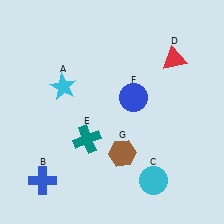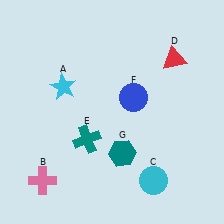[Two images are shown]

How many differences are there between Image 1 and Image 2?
There are 2 differences between the two images.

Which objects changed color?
B changed from blue to pink. G changed from brown to teal.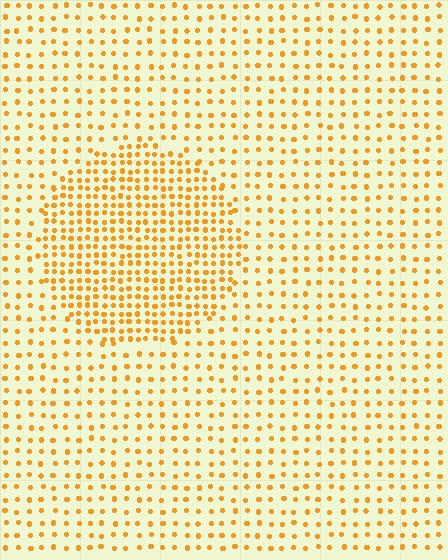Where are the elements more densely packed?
The elements are more densely packed inside the circle boundary.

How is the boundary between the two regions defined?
The boundary is defined by a change in element density (approximately 2.1x ratio). All elements are the same color, size, and shape.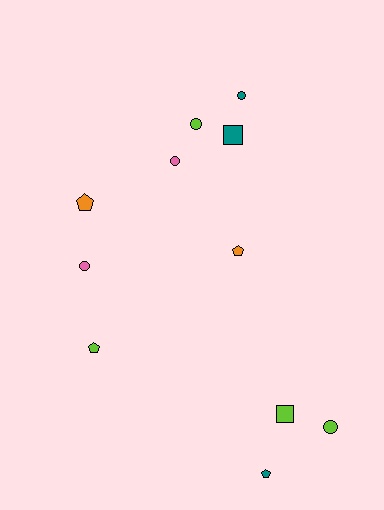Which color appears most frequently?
Lime, with 4 objects.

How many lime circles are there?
There are 2 lime circles.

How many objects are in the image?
There are 11 objects.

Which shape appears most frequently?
Circle, with 5 objects.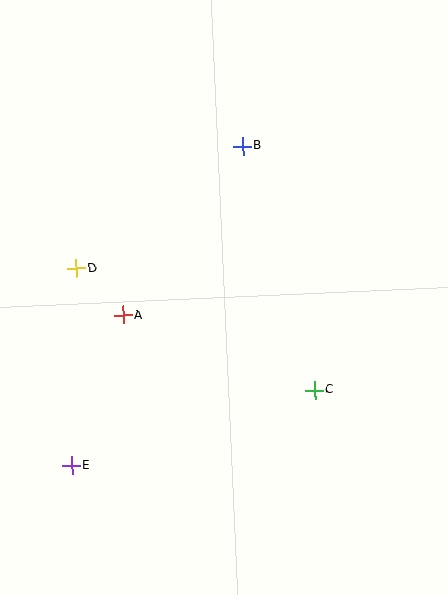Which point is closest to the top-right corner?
Point B is closest to the top-right corner.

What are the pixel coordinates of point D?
Point D is at (76, 268).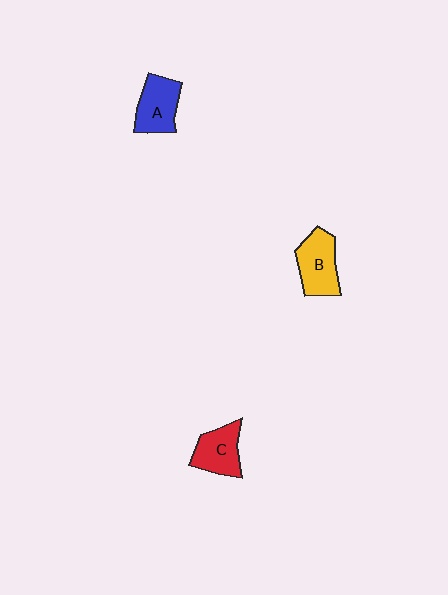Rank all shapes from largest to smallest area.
From largest to smallest: B (yellow), A (blue), C (red).